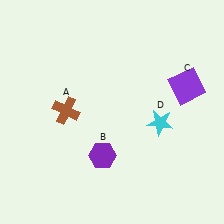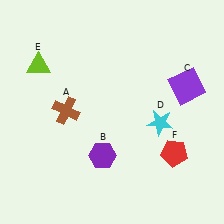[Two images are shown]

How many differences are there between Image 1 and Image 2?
There are 2 differences between the two images.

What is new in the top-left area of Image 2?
A lime triangle (E) was added in the top-left area of Image 2.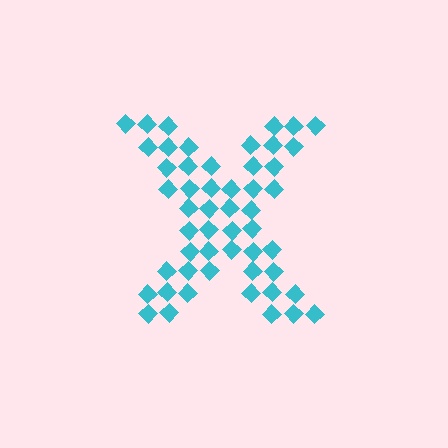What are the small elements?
The small elements are diamonds.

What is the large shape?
The large shape is the letter X.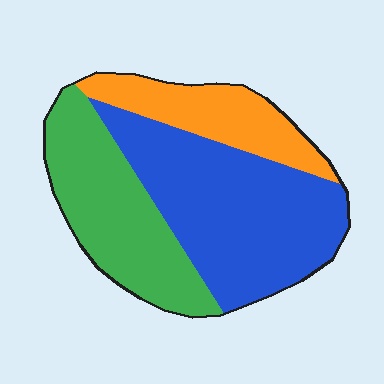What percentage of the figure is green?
Green takes up between a quarter and a half of the figure.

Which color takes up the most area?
Blue, at roughly 45%.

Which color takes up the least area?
Orange, at roughly 20%.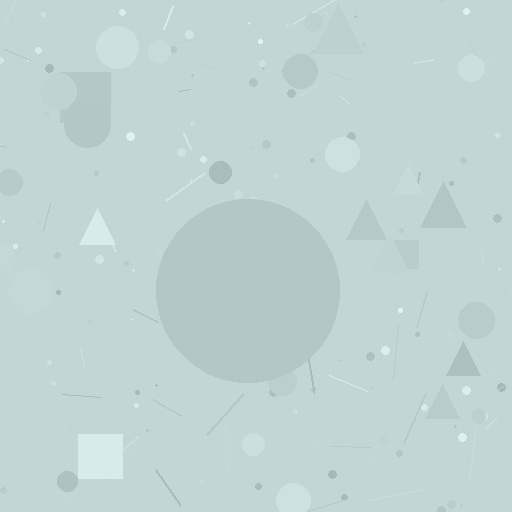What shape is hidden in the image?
A circle is hidden in the image.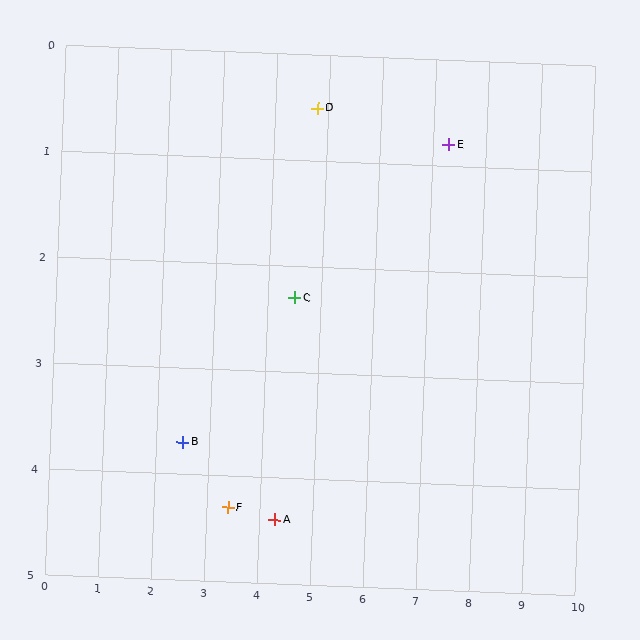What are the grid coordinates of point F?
Point F is at approximately (3.4, 4.3).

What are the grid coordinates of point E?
Point E is at approximately (7.3, 0.8).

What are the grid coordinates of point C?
Point C is at approximately (4.5, 2.3).